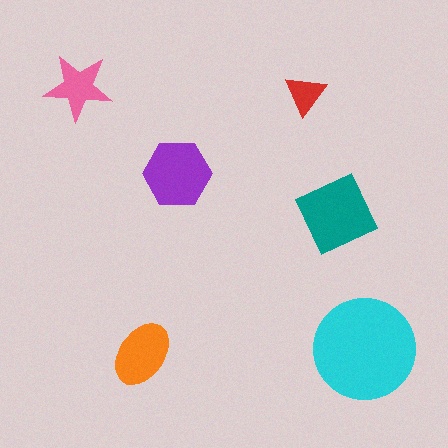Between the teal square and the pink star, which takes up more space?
The teal square.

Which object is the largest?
The cyan circle.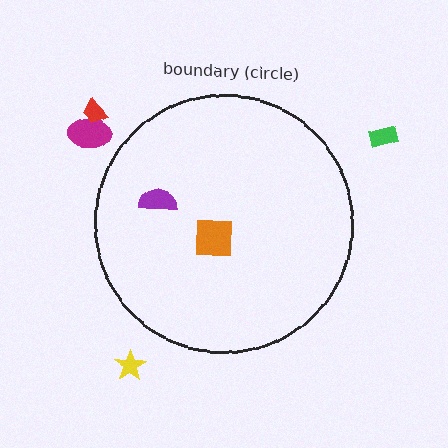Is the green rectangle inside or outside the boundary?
Outside.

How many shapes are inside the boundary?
2 inside, 4 outside.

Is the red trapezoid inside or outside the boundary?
Outside.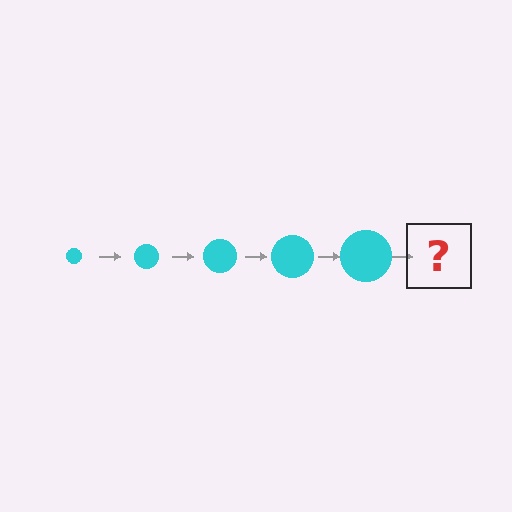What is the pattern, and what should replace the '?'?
The pattern is that the circle gets progressively larger each step. The '?' should be a cyan circle, larger than the previous one.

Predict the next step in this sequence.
The next step is a cyan circle, larger than the previous one.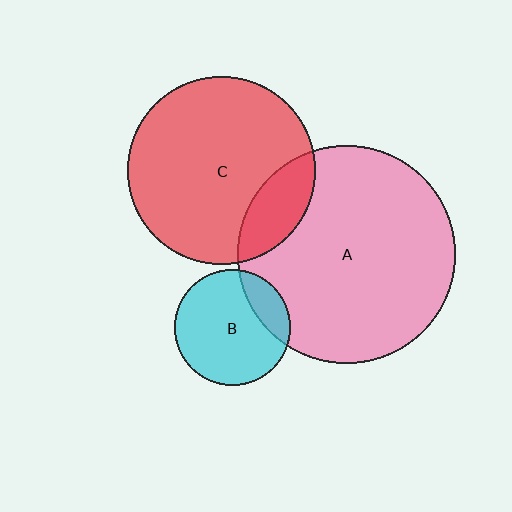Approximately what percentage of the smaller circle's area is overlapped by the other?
Approximately 20%.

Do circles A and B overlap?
Yes.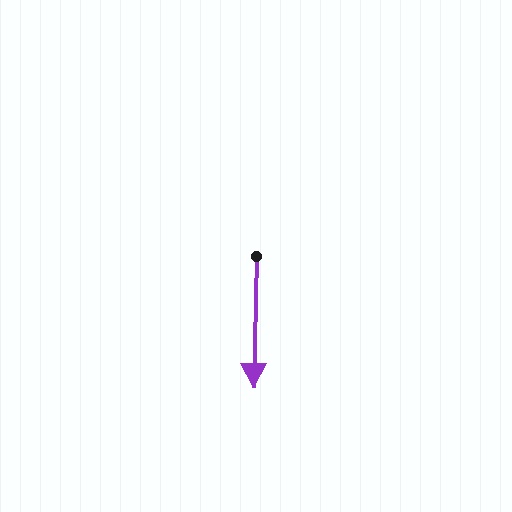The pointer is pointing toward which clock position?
Roughly 6 o'clock.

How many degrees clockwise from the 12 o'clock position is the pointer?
Approximately 181 degrees.